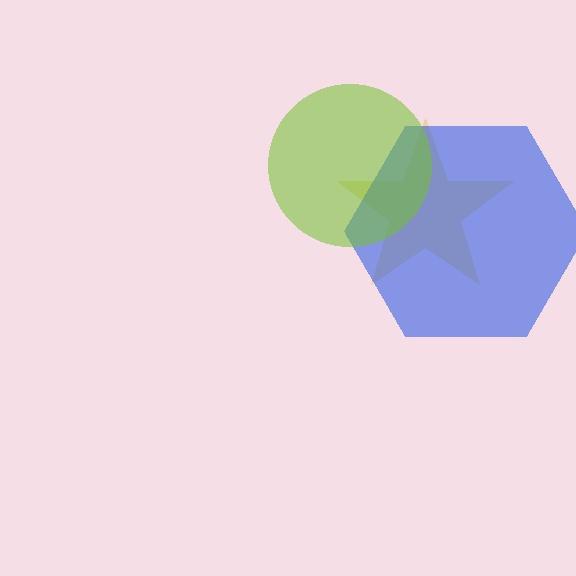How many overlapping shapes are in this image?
There are 3 overlapping shapes in the image.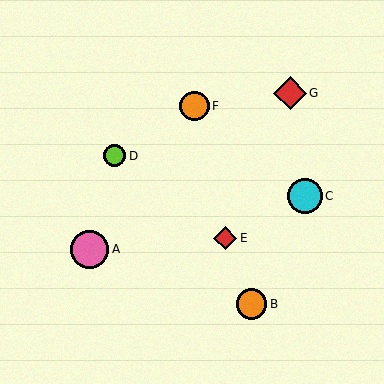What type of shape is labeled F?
Shape F is an orange circle.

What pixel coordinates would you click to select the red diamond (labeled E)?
Click at (225, 238) to select the red diamond E.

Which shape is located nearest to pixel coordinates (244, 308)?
The orange circle (labeled B) at (251, 304) is nearest to that location.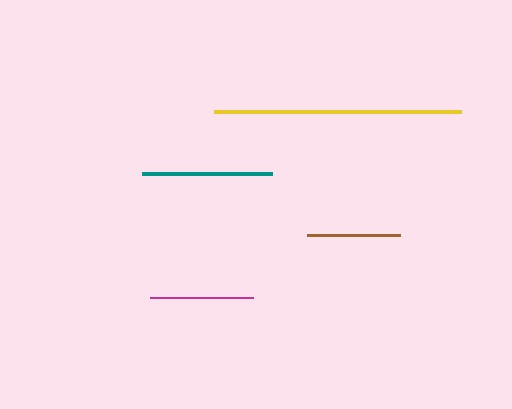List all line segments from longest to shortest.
From longest to shortest: yellow, teal, magenta, brown.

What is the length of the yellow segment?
The yellow segment is approximately 247 pixels long.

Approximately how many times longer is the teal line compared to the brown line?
The teal line is approximately 1.4 times the length of the brown line.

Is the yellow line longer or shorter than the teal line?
The yellow line is longer than the teal line.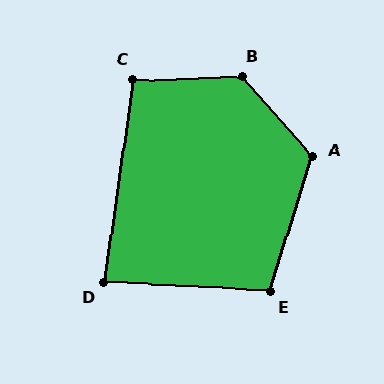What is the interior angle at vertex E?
Approximately 105 degrees (obtuse).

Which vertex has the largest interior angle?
B, at approximately 129 degrees.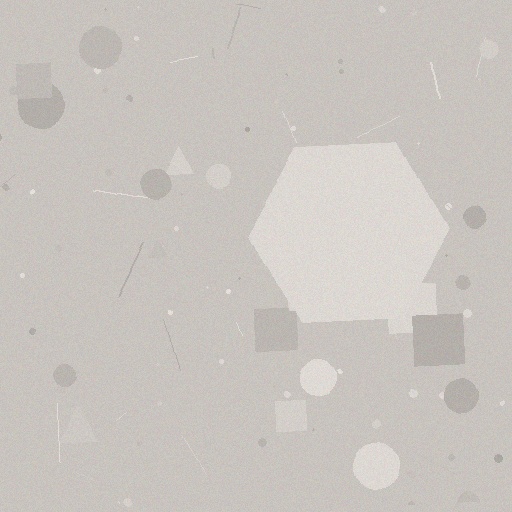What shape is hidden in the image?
A hexagon is hidden in the image.